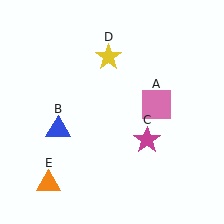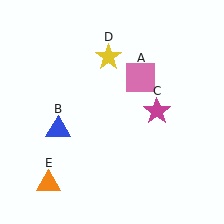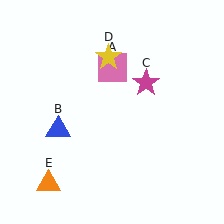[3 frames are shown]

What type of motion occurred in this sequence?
The pink square (object A), magenta star (object C) rotated counterclockwise around the center of the scene.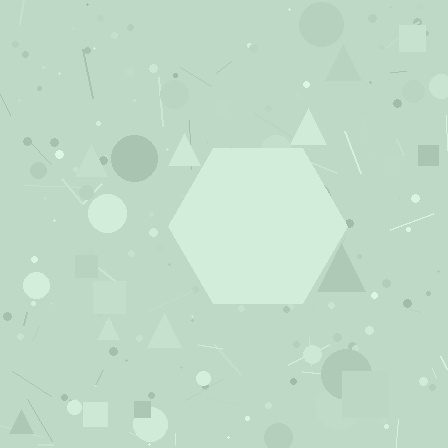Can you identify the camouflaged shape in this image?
The camouflaged shape is a hexagon.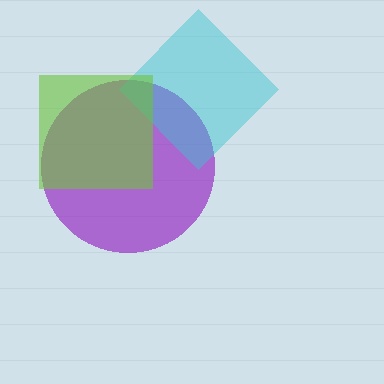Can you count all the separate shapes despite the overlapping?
Yes, there are 3 separate shapes.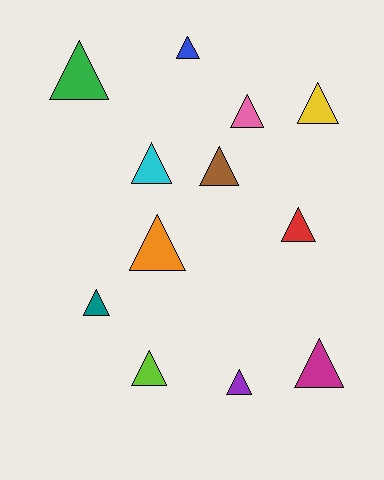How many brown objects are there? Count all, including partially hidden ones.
There is 1 brown object.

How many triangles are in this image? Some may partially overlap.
There are 12 triangles.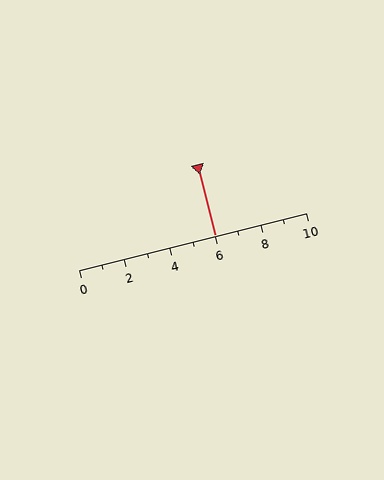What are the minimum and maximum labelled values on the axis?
The axis runs from 0 to 10.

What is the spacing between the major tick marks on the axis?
The major ticks are spaced 2 apart.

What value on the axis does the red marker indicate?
The marker indicates approximately 6.